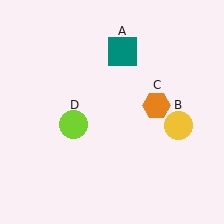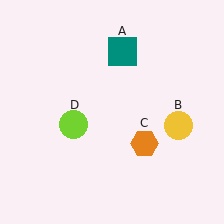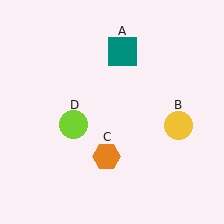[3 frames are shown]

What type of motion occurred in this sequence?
The orange hexagon (object C) rotated clockwise around the center of the scene.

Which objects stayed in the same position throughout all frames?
Teal square (object A) and yellow circle (object B) and lime circle (object D) remained stationary.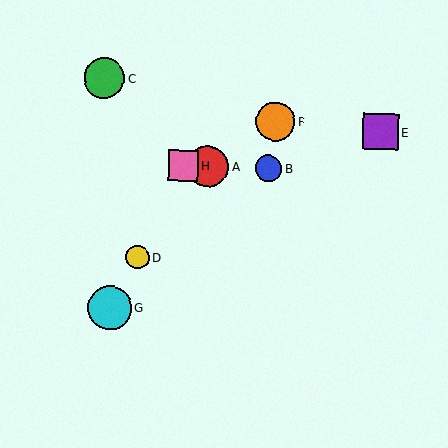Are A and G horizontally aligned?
No, A is at y≈167 and G is at y≈308.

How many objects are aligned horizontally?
3 objects (A, B, H) are aligned horizontally.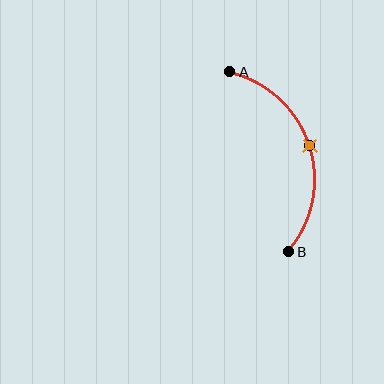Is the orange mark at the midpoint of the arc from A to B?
Yes. The orange mark lies on the arc at equal arc-length from both A and B — it is the arc midpoint.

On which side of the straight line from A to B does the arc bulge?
The arc bulges to the right of the straight line connecting A and B.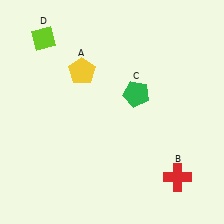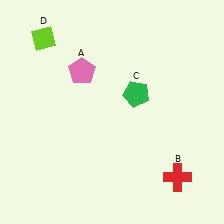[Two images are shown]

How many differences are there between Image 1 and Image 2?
There is 1 difference between the two images.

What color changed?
The pentagon (A) changed from yellow in Image 1 to pink in Image 2.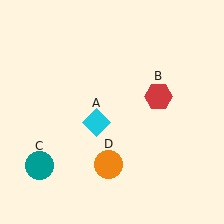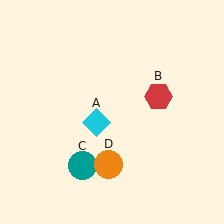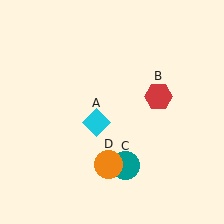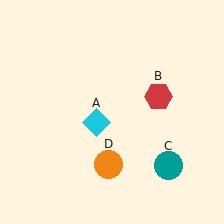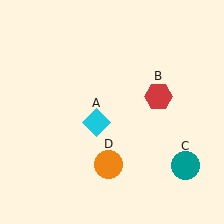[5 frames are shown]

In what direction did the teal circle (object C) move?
The teal circle (object C) moved right.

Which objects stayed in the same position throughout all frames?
Cyan diamond (object A) and red hexagon (object B) and orange circle (object D) remained stationary.